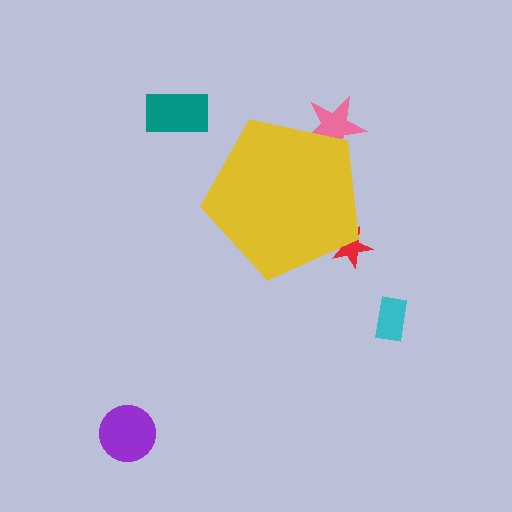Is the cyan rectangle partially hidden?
No, the cyan rectangle is fully visible.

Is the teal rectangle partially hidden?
No, the teal rectangle is fully visible.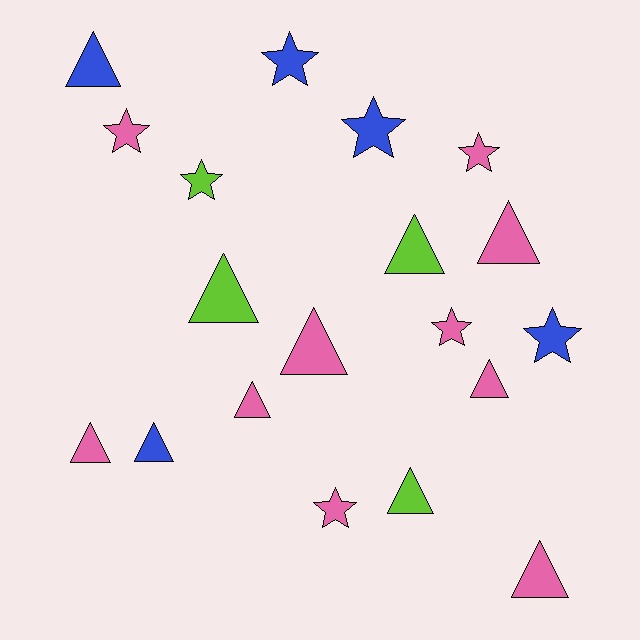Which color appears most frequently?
Pink, with 10 objects.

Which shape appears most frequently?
Triangle, with 11 objects.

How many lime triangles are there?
There are 3 lime triangles.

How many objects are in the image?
There are 19 objects.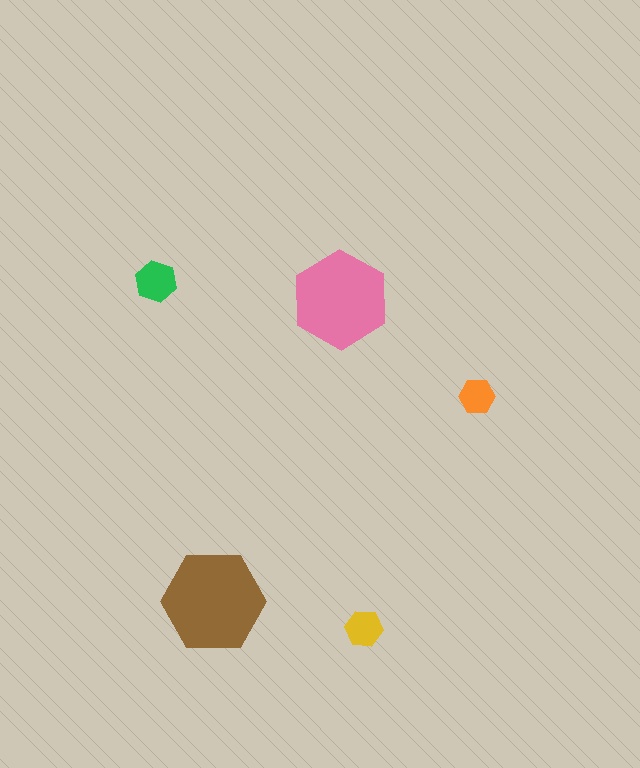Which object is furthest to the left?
The green hexagon is leftmost.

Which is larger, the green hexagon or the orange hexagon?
The green one.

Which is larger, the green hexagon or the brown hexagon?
The brown one.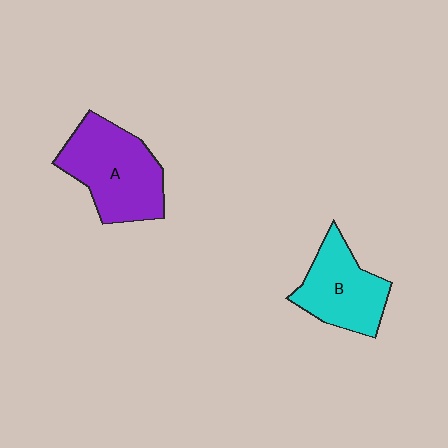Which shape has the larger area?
Shape A (purple).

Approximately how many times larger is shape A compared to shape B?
Approximately 1.3 times.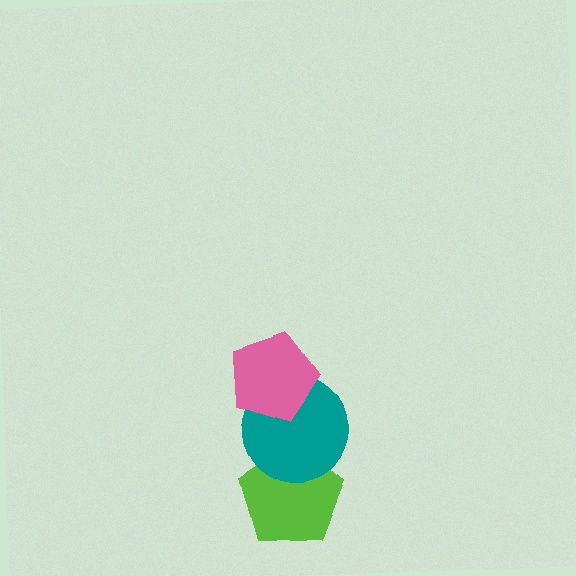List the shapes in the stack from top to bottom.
From top to bottom: the pink pentagon, the teal circle, the lime pentagon.